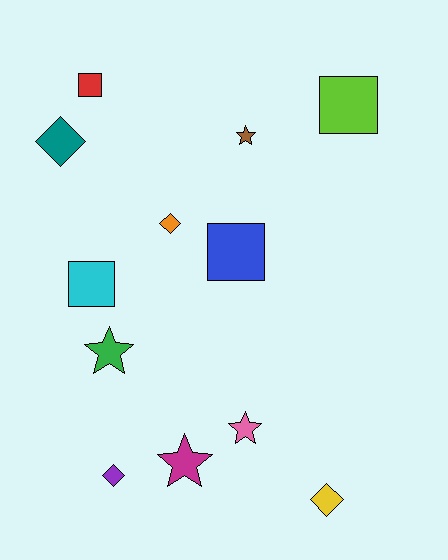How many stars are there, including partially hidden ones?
There are 4 stars.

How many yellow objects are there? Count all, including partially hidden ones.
There is 1 yellow object.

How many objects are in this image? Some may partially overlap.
There are 12 objects.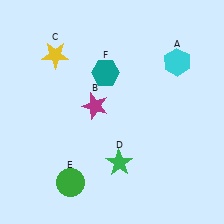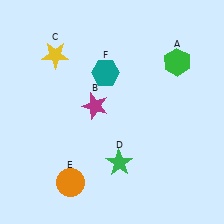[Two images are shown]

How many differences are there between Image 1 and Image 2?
There are 2 differences between the two images.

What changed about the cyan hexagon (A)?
In Image 1, A is cyan. In Image 2, it changed to green.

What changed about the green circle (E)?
In Image 1, E is green. In Image 2, it changed to orange.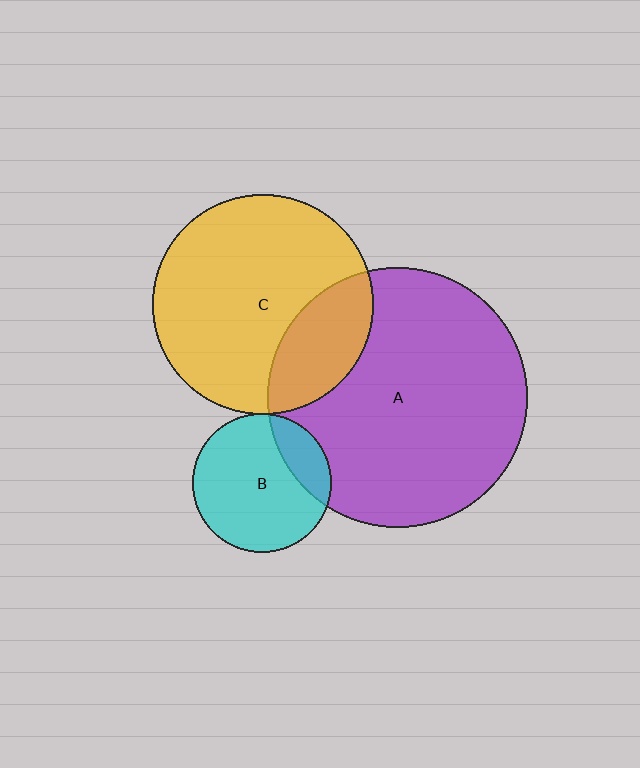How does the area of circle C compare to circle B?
Approximately 2.5 times.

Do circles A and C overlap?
Yes.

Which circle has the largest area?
Circle A (purple).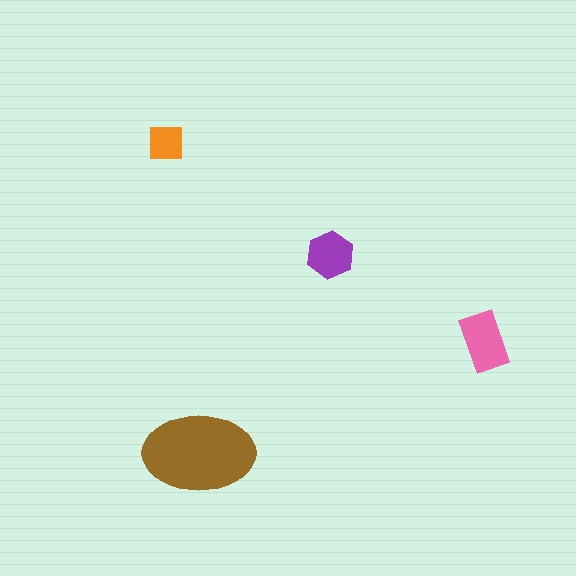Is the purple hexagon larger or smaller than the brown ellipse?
Smaller.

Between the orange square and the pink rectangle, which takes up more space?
The pink rectangle.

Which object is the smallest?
The orange square.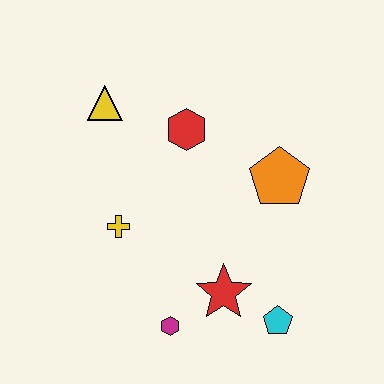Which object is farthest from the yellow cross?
The cyan pentagon is farthest from the yellow cross.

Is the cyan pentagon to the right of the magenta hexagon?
Yes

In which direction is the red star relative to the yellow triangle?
The red star is below the yellow triangle.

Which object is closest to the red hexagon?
The yellow triangle is closest to the red hexagon.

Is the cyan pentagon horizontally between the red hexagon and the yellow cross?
No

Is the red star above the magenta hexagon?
Yes